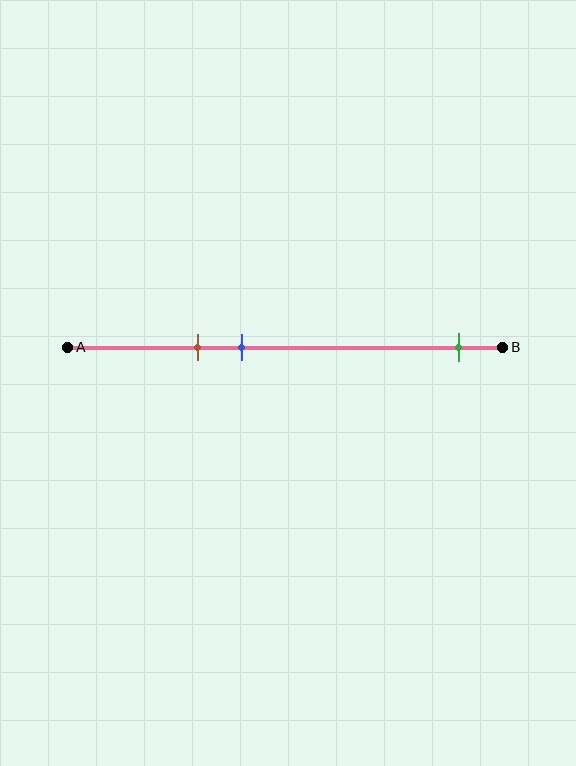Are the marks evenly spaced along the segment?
No, the marks are not evenly spaced.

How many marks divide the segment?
There are 3 marks dividing the segment.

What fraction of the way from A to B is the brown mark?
The brown mark is approximately 30% (0.3) of the way from A to B.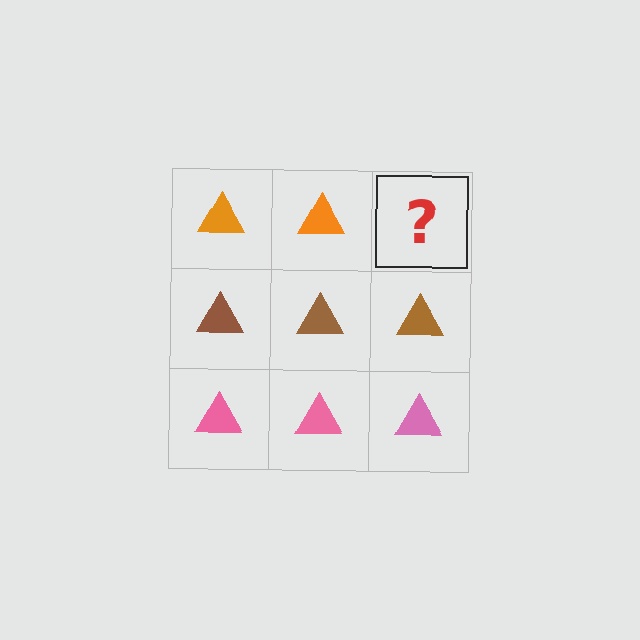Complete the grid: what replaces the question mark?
The question mark should be replaced with an orange triangle.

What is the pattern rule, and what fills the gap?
The rule is that each row has a consistent color. The gap should be filled with an orange triangle.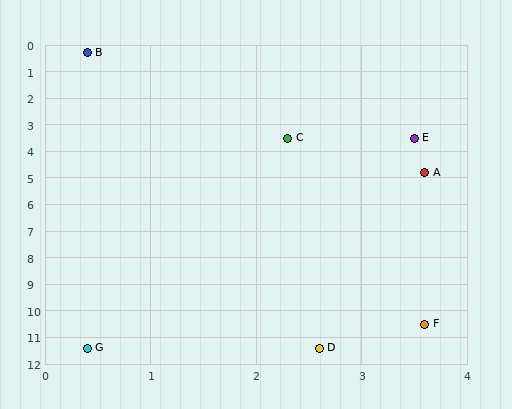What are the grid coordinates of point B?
Point B is at approximately (0.4, 0.3).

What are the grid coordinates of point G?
Point G is at approximately (0.4, 11.4).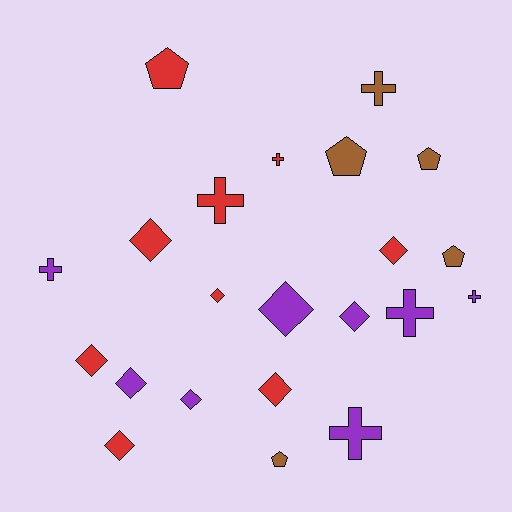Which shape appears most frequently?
Diamond, with 10 objects.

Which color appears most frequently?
Red, with 9 objects.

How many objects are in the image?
There are 22 objects.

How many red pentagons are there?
There is 1 red pentagon.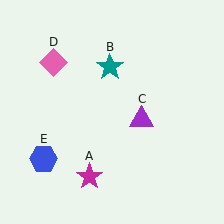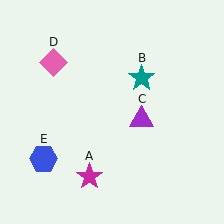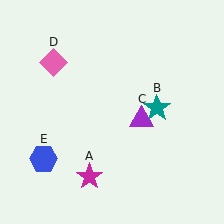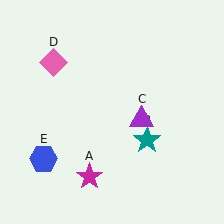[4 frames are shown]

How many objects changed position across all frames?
1 object changed position: teal star (object B).